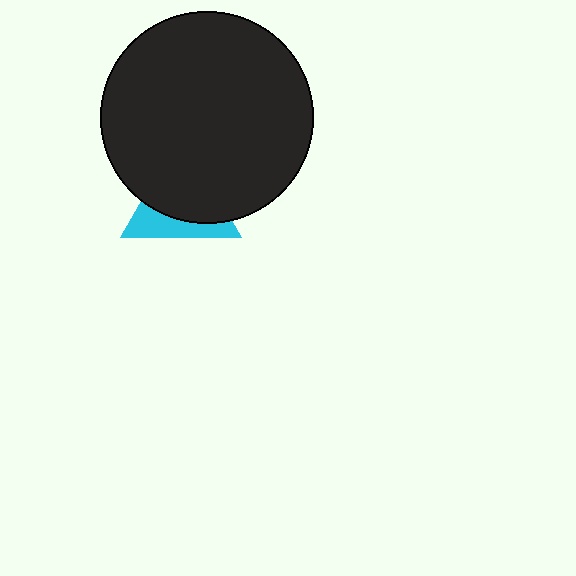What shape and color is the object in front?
The object in front is a black circle.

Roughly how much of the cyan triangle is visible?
A small part of it is visible (roughly 34%).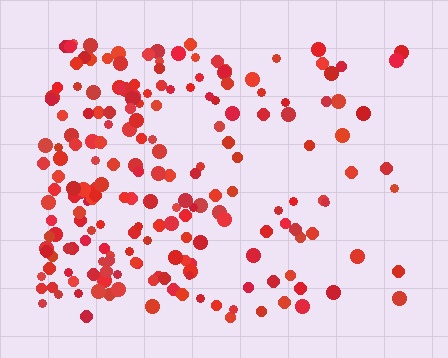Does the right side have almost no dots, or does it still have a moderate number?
Still a moderate number, just noticeably fewer than the left.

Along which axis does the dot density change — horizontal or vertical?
Horizontal.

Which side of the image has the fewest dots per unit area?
The right.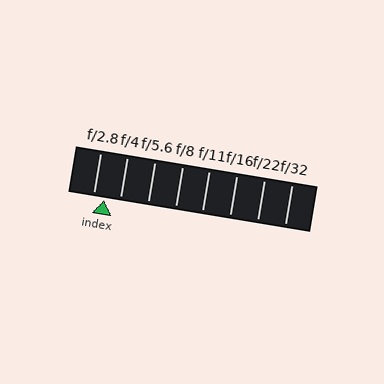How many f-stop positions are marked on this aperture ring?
There are 8 f-stop positions marked.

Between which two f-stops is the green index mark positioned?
The index mark is between f/2.8 and f/4.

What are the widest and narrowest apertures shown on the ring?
The widest aperture shown is f/2.8 and the narrowest is f/32.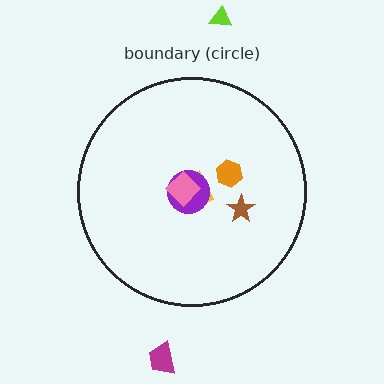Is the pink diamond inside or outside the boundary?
Inside.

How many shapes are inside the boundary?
5 inside, 2 outside.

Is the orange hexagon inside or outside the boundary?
Inside.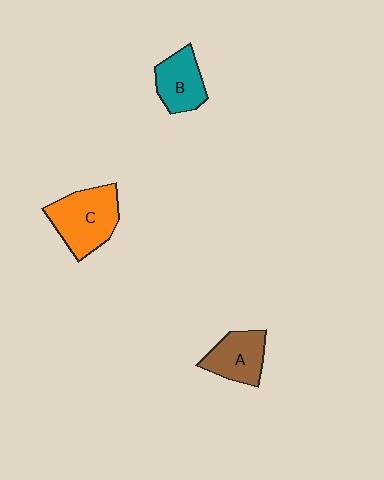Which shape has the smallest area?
Shape B (teal).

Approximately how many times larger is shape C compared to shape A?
Approximately 1.4 times.